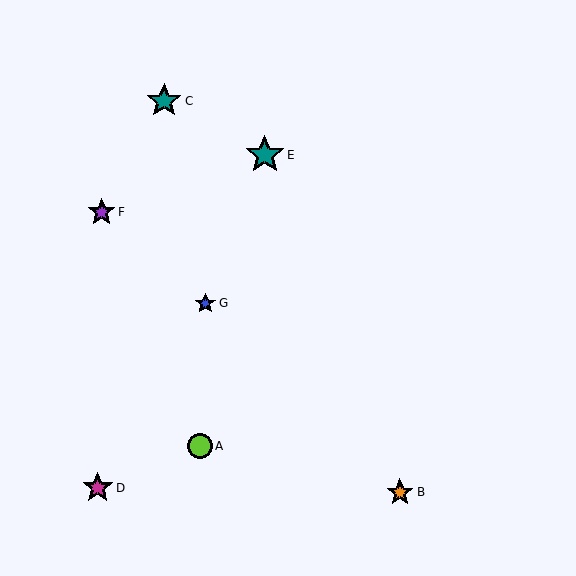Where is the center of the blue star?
The center of the blue star is at (205, 303).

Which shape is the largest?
The teal star (labeled E) is the largest.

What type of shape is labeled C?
Shape C is a teal star.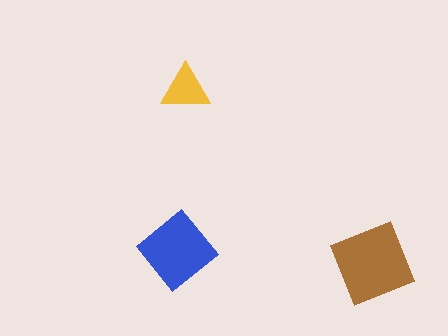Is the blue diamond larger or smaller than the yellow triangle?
Larger.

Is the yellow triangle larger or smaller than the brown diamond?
Smaller.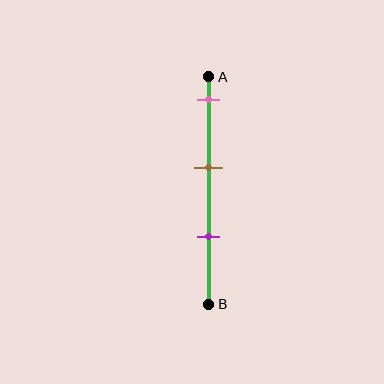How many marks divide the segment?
There are 3 marks dividing the segment.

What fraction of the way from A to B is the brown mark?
The brown mark is approximately 40% (0.4) of the way from A to B.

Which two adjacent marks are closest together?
The brown and purple marks are the closest adjacent pair.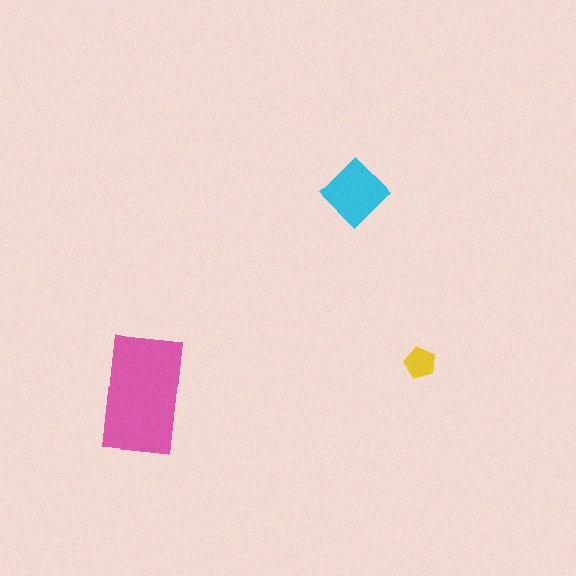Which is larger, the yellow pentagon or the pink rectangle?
The pink rectangle.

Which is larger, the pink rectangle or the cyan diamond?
The pink rectangle.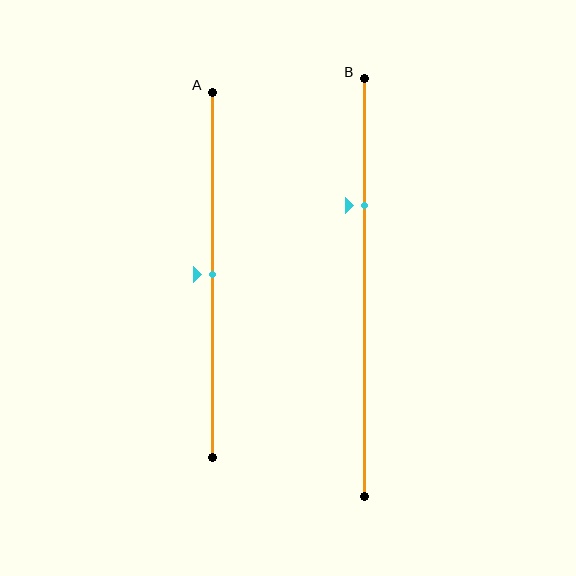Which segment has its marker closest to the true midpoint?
Segment A has its marker closest to the true midpoint.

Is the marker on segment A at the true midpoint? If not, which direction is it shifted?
Yes, the marker on segment A is at the true midpoint.